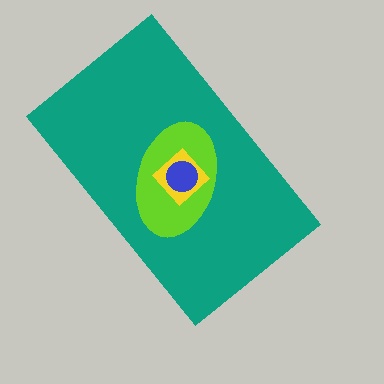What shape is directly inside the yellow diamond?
The blue circle.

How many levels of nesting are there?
4.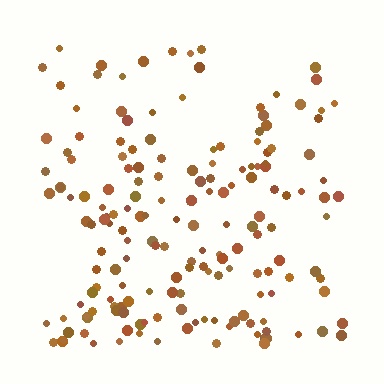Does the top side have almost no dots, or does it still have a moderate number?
Still a moderate number, just noticeably fewer than the bottom.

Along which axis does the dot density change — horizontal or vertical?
Vertical.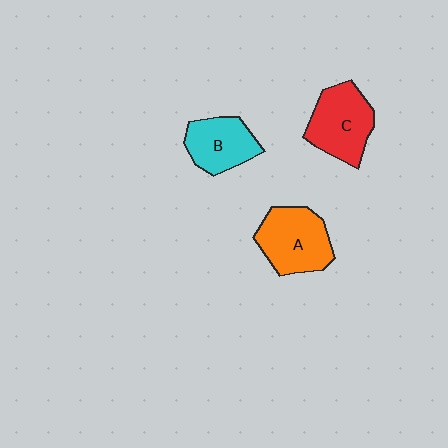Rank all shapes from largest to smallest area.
From largest to smallest: A (orange), C (red), B (cyan).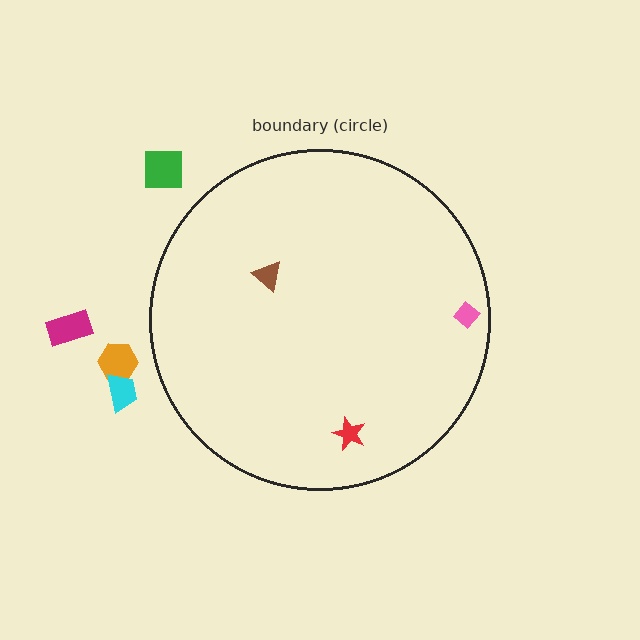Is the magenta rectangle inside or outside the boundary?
Outside.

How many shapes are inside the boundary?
3 inside, 4 outside.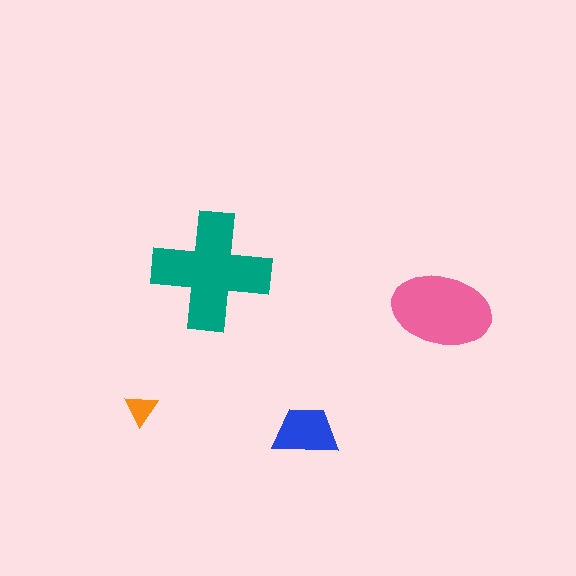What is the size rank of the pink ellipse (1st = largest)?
2nd.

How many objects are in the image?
There are 4 objects in the image.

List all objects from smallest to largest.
The orange triangle, the blue trapezoid, the pink ellipse, the teal cross.